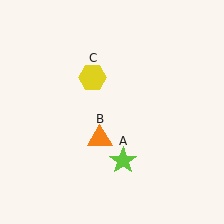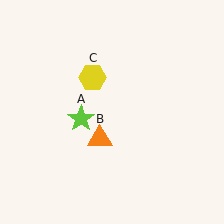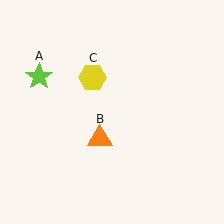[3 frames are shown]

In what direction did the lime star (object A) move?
The lime star (object A) moved up and to the left.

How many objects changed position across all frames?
1 object changed position: lime star (object A).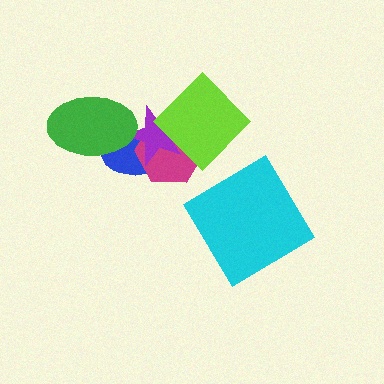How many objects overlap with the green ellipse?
2 objects overlap with the green ellipse.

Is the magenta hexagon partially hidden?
Yes, it is partially covered by another shape.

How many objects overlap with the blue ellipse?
4 objects overlap with the blue ellipse.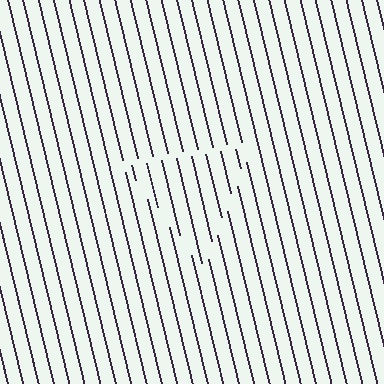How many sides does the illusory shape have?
3 sides — the line-ends trace a triangle.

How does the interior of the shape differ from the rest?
The interior of the shape contains the same grating, shifted by half a period — the contour is defined by the phase discontinuity where line-ends from the inner and outer gratings abut.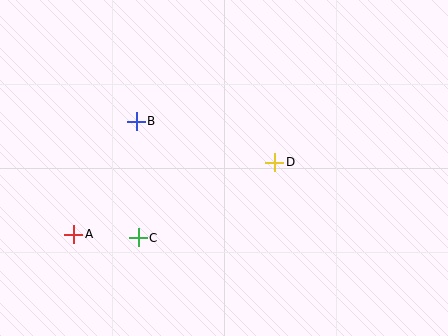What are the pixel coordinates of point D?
Point D is at (275, 162).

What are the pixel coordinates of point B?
Point B is at (136, 121).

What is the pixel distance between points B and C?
The distance between B and C is 117 pixels.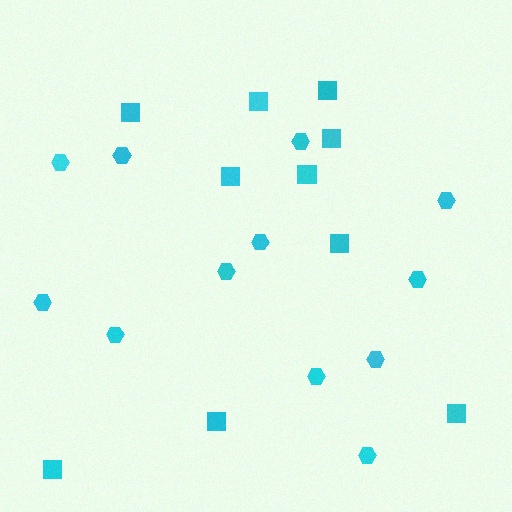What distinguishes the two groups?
There are 2 groups: one group of hexagons (12) and one group of squares (10).